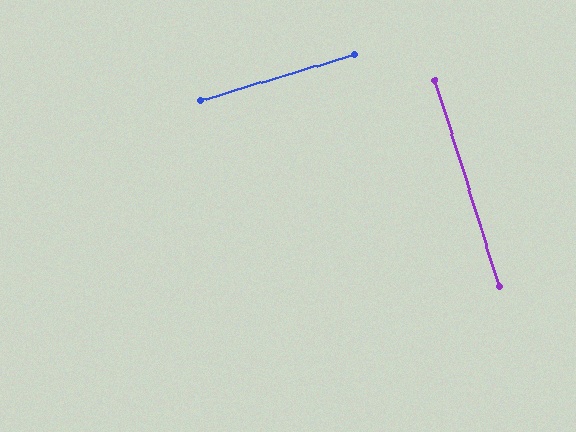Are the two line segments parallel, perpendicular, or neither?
Perpendicular — they meet at approximately 89°.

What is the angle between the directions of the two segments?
Approximately 89 degrees.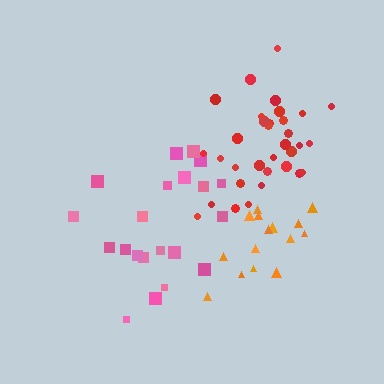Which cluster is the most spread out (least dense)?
Pink.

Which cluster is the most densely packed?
Red.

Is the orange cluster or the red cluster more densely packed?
Red.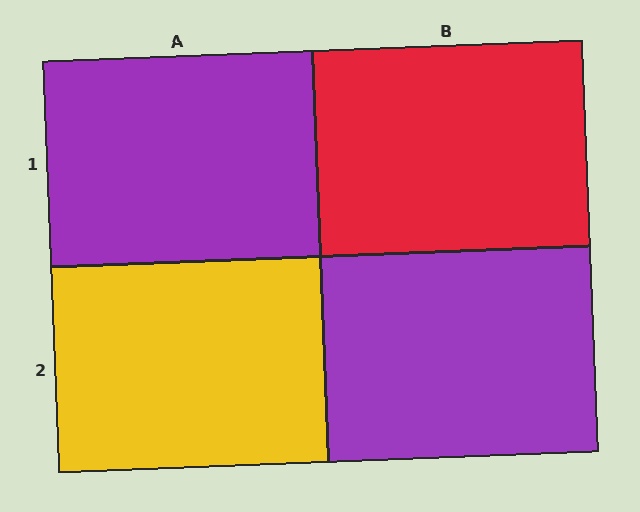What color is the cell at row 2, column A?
Yellow.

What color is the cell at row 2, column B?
Purple.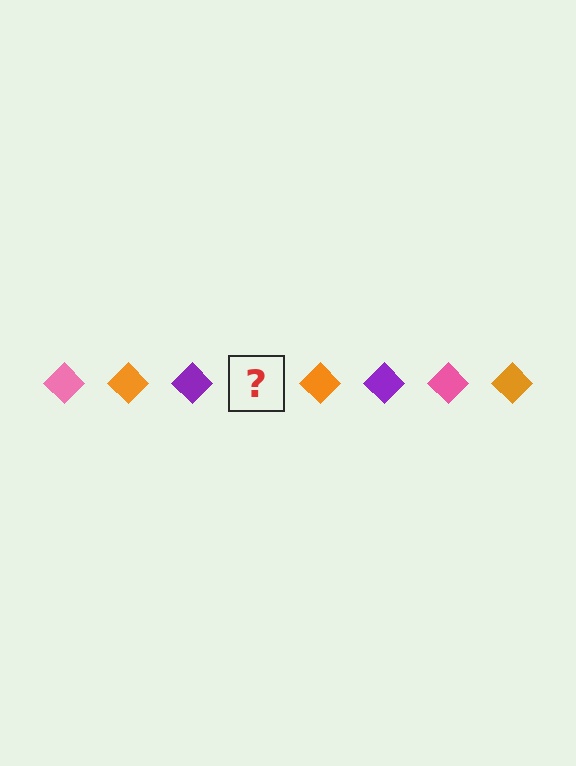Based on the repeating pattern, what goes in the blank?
The blank should be a pink diamond.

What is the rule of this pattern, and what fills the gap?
The rule is that the pattern cycles through pink, orange, purple diamonds. The gap should be filled with a pink diamond.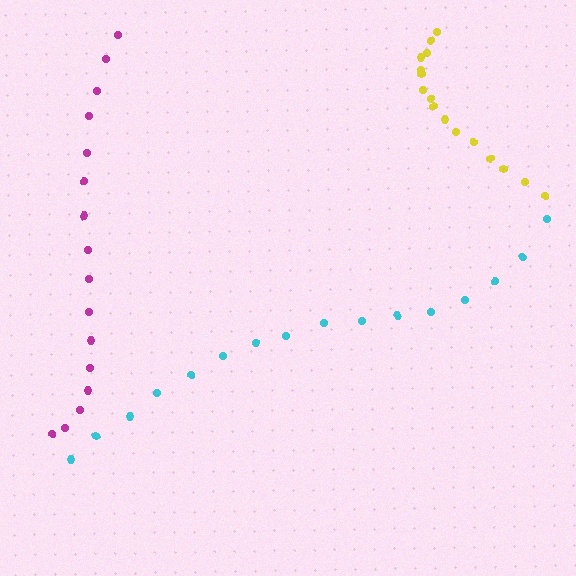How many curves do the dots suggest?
There are 3 distinct paths.